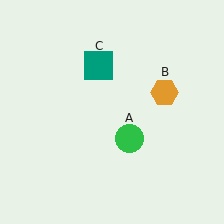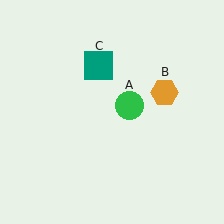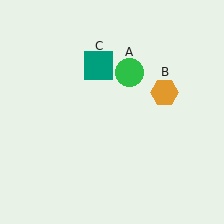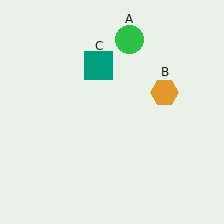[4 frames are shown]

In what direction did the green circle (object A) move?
The green circle (object A) moved up.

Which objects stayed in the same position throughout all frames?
Orange hexagon (object B) and teal square (object C) remained stationary.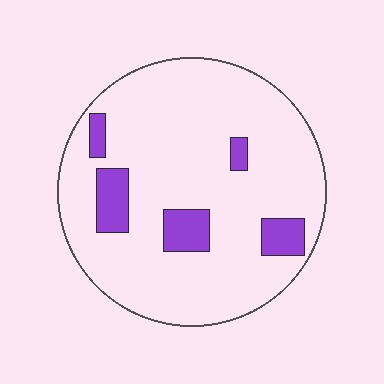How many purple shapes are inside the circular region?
5.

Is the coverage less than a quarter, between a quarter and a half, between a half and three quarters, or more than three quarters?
Less than a quarter.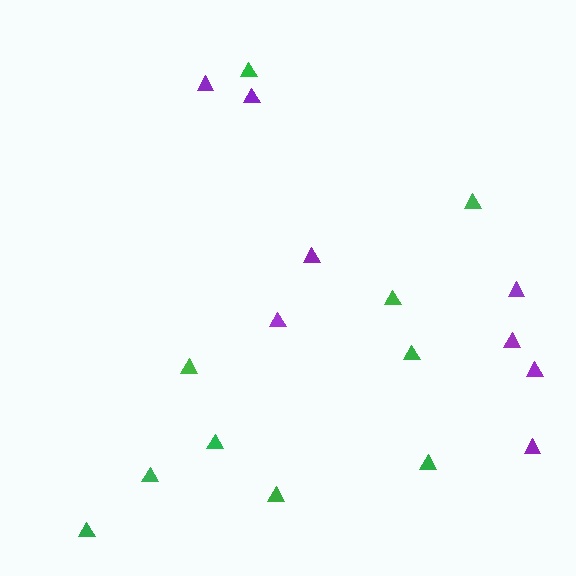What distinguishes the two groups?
There are 2 groups: one group of green triangles (10) and one group of purple triangles (8).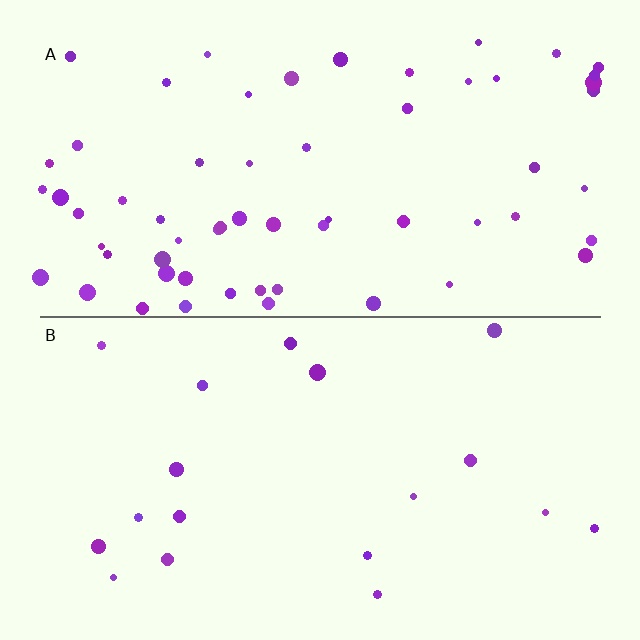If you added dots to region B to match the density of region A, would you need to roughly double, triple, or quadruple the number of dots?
Approximately triple.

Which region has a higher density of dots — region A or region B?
A (the top).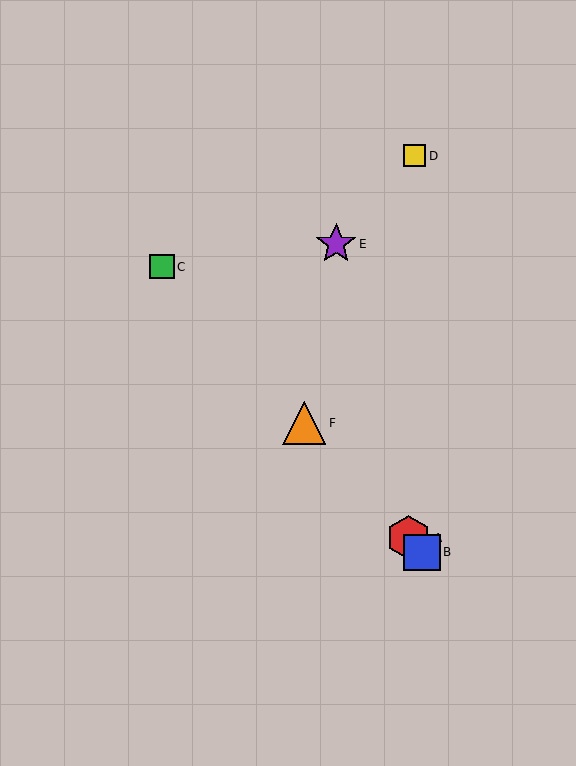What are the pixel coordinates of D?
Object D is at (415, 156).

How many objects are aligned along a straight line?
4 objects (A, B, C, F) are aligned along a straight line.